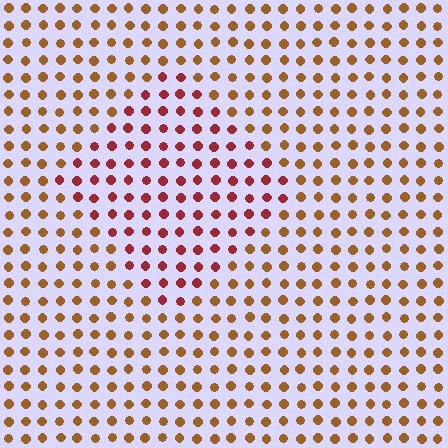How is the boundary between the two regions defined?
The boundary is defined purely by a slight shift in hue (about 37 degrees). Spacing, size, and orientation are identical on both sides.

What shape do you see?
I see a diamond.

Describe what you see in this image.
The image is filled with small brown elements in a uniform arrangement. A diamond-shaped region is visible where the elements are tinted to a slightly different hue, forming a subtle color boundary.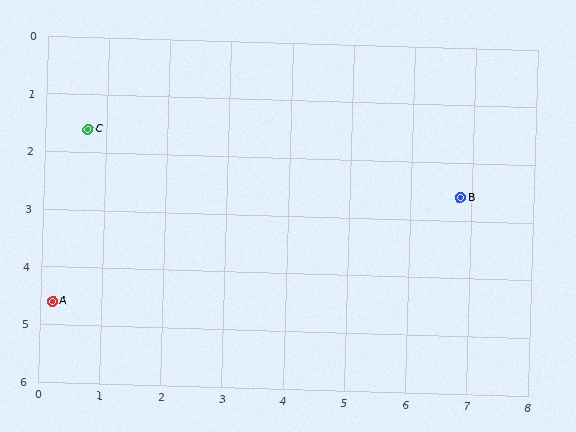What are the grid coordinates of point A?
Point A is at approximately (0.2, 4.6).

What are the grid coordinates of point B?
Point B is at approximately (6.8, 2.6).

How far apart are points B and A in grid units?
Points B and A are about 6.9 grid units apart.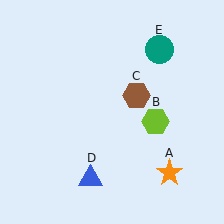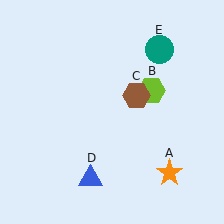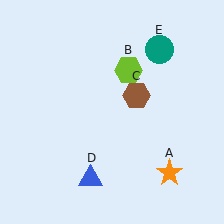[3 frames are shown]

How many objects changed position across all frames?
1 object changed position: lime hexagon (object B).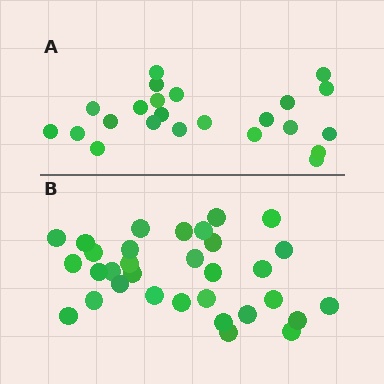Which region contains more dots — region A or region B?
Region B (the bottom region) has more dots.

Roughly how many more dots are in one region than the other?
Region B has roughly 8 or so more dots than region A.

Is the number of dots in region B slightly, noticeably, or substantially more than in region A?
Region B has noticeably more, but not dramatically so. The ratio is roughly 1.4 to 1.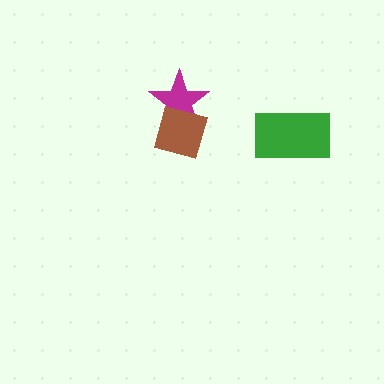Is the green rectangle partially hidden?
No, no other shape covers it.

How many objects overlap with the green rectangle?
0 objects overlap with the green rectangle.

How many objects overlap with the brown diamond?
1 object overlaps with the brown diamond.